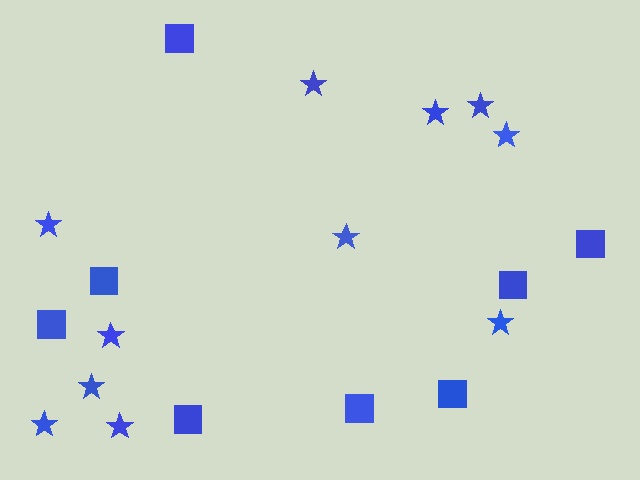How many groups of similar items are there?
There are 2 groups: one group of squares (8) and one group of stars (11).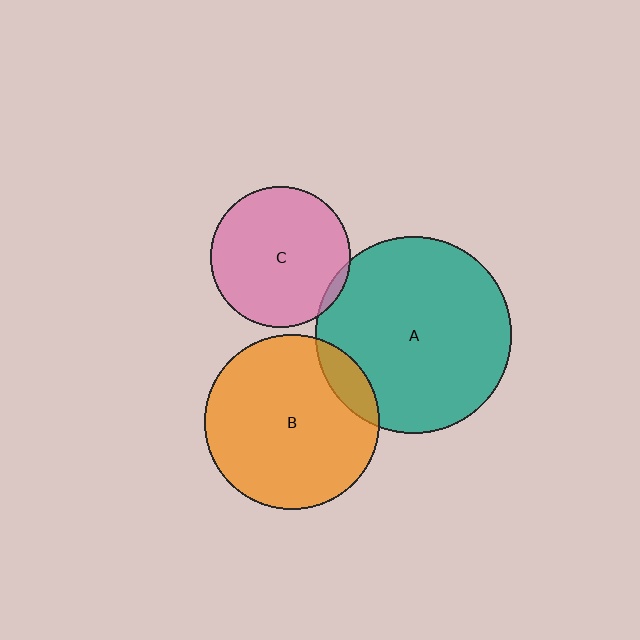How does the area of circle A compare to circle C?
Approximately 1.9 times.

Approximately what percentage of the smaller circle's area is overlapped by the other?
Approximately 10%.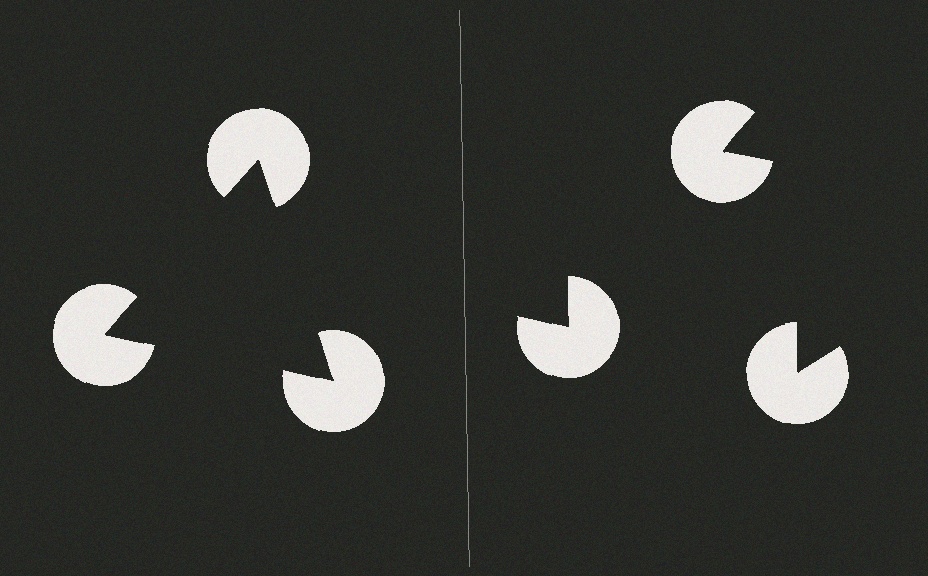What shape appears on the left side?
An illusory triangle.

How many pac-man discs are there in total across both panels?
6 — 3 on each side.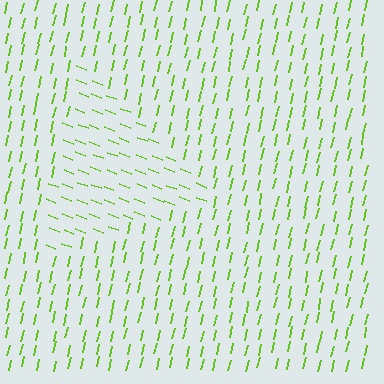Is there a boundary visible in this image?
Yes, there is a texture boundary formed by a change in line orientation.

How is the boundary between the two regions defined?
The boundary is defined purely by a change in line orientation (approximately 81 degrees difference). All lines are the same color and thickness.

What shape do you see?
I see a triangle.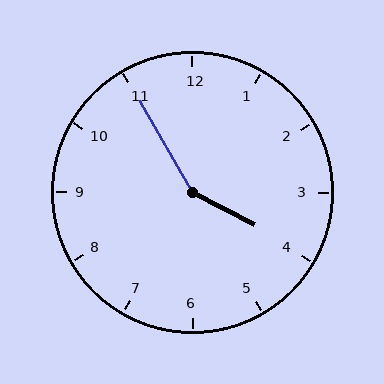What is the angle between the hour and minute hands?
Approximately 148 degrees.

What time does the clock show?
3:55.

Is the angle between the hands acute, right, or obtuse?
It is obtuse.